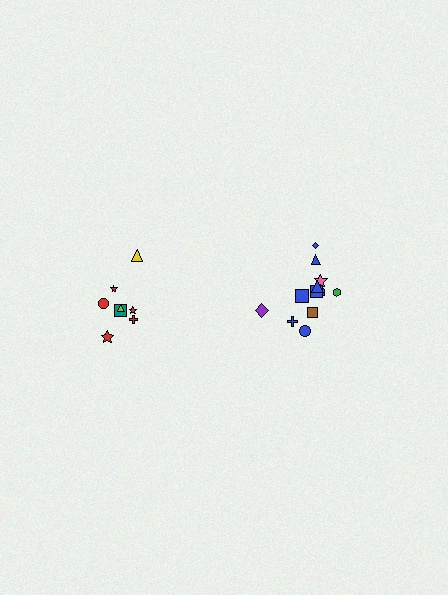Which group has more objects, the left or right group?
The right group.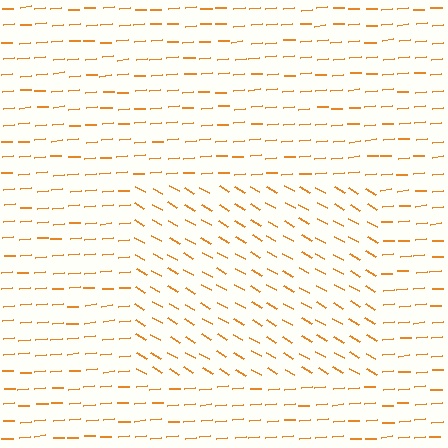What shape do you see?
I see a rectangle.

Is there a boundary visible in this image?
Yes, there is a texture boundary formed by a change in line orientation.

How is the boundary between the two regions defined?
The boundary is defined purely by a change in line orientation (approximately 34 degrees difference). All lines are the same color and thickness.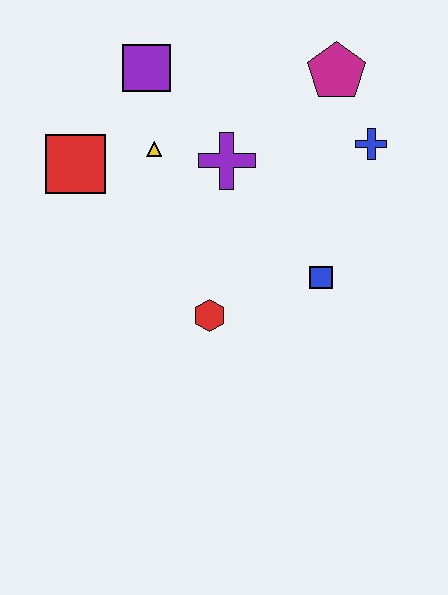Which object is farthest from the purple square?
The blue square is farthest from the purple square.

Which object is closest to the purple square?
The yellow triangle is closest to the purple square.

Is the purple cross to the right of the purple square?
Yes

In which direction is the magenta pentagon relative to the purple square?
The magenta pentagon is to the right of the purple square.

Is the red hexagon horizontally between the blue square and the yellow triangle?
Yes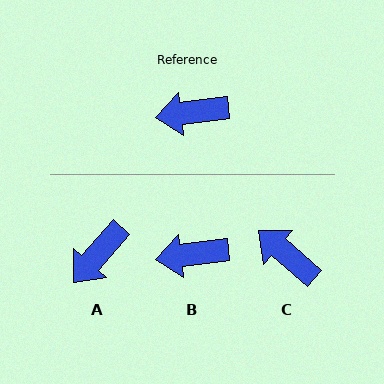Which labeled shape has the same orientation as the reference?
B.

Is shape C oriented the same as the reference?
No, it is off by about 48 degrees.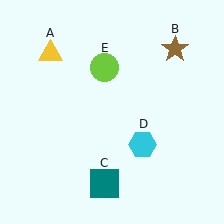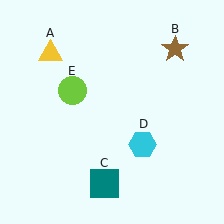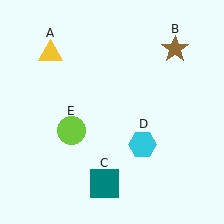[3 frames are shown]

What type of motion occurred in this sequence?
The lime circle (object E) rotated counterclockwise around the center of the scene.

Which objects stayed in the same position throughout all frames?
Yellow triangle (object A) and brown star (object B) and teal square (object C) and cyan hexagon (object D) remained stationary.